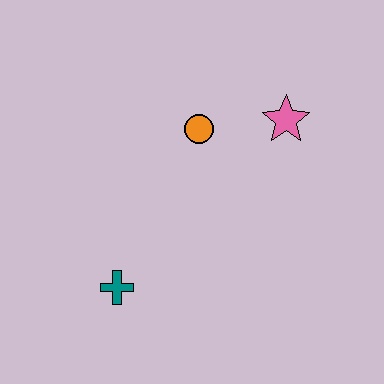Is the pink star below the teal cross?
No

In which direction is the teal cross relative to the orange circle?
The teal cross is below the orange circle.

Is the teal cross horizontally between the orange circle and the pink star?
No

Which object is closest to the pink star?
The orange circle is closest to the pink star.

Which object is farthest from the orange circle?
The teal cross is farthest from the orange circle.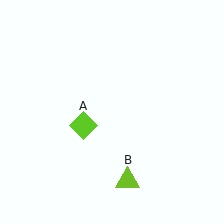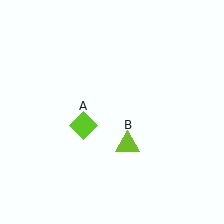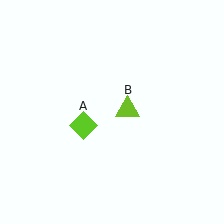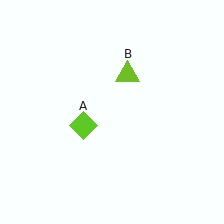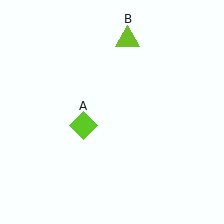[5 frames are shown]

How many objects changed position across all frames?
1 object changed position: lime triangle (object B).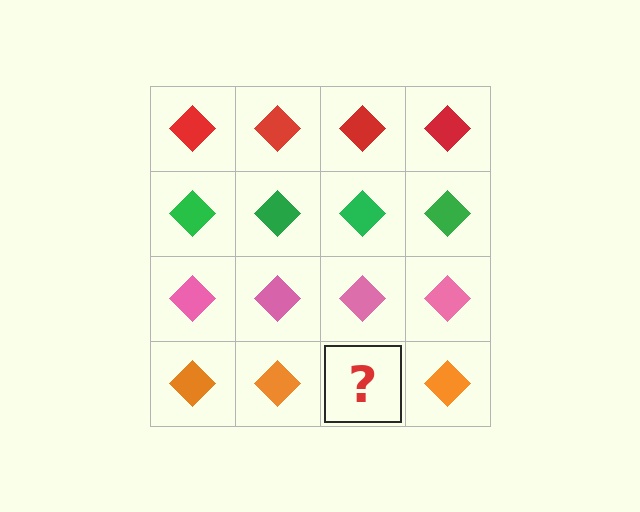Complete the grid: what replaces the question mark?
The question mark should be replaced with an orange diamond.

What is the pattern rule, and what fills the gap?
The rule is that each row has a consistent color. The gap should be filled with an orange diamond.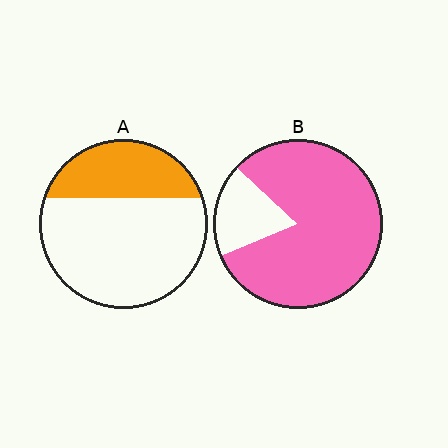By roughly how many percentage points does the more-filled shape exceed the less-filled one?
By roughly 50 percentage points (B over A).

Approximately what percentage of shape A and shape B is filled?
A is approximately 30% and B is approximately 80%.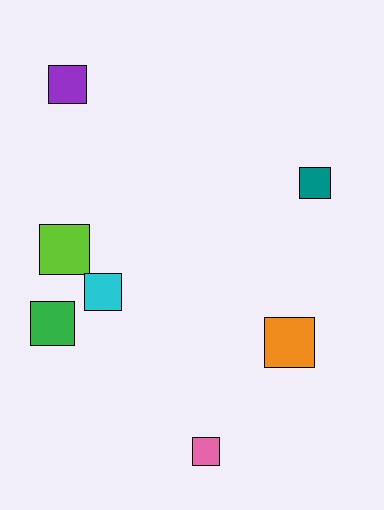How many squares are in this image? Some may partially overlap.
There are 7 squares.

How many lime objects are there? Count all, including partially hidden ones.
There is 1 lime object.